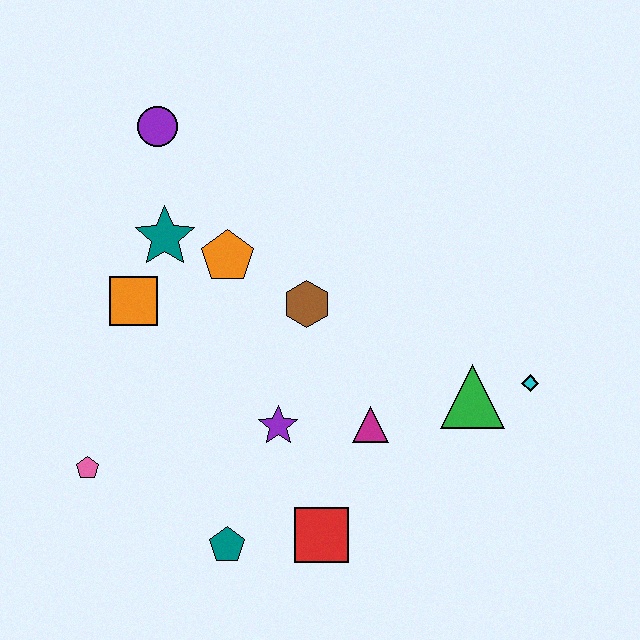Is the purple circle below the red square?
No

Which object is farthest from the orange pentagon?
The cyan diamond is farthest from the orange pentagon.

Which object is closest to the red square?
The teal pentagon is closest to the red square.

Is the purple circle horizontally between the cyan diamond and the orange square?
Yes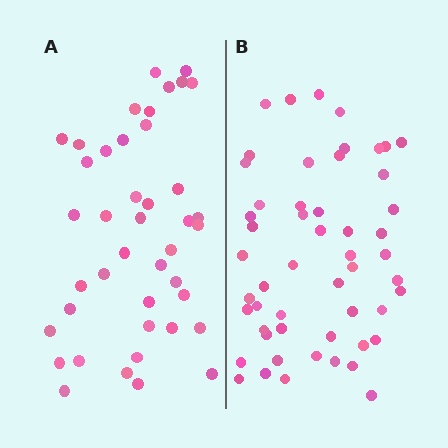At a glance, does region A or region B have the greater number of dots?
Region B (the right region) has more dots.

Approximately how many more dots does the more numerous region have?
Region B has roughly 12 or so more dots than region A.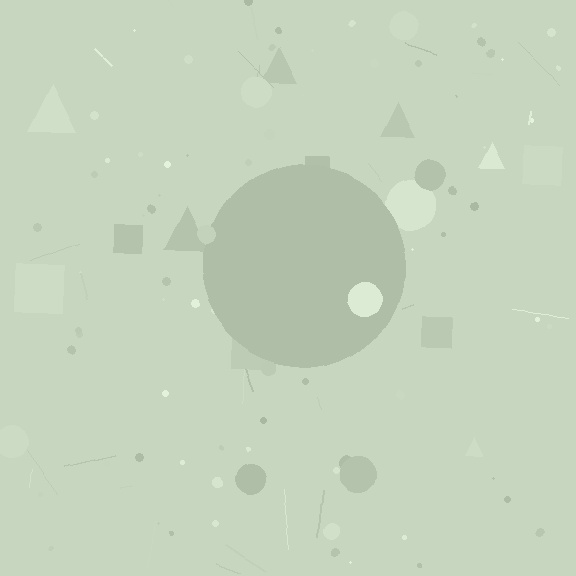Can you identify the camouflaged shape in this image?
The camouflaged shape is a circle.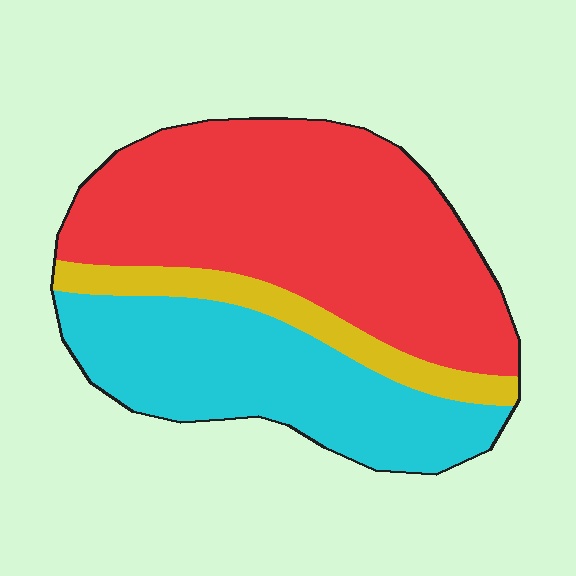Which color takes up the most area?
Red, at roughly 55%.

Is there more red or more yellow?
Red.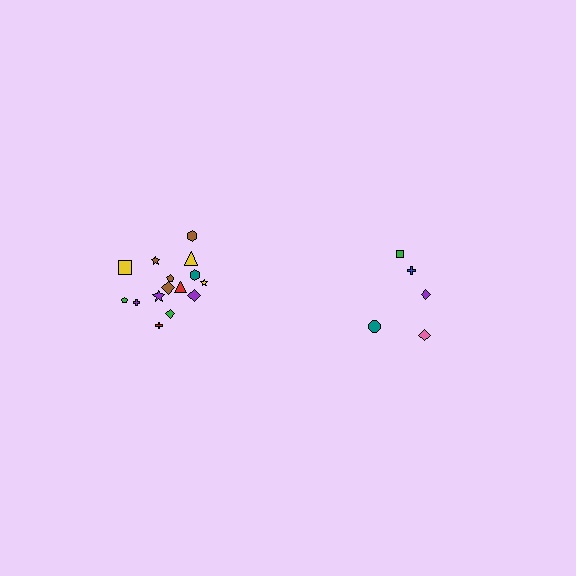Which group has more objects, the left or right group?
The left group.